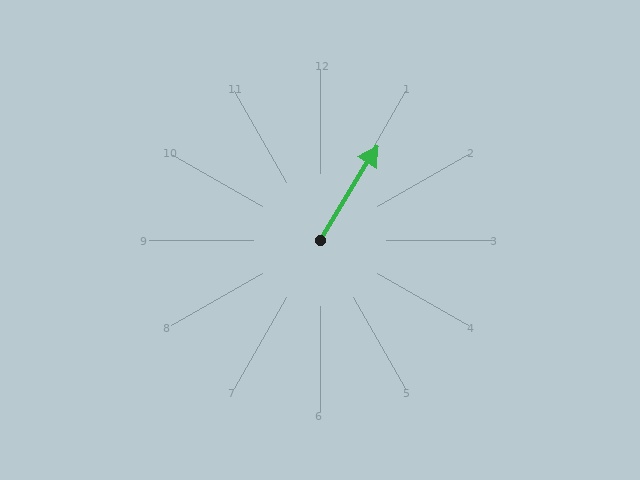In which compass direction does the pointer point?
Northeast.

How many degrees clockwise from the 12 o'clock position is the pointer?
Approximately 31 degrees.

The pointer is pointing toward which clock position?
Roughly 1 o'clock.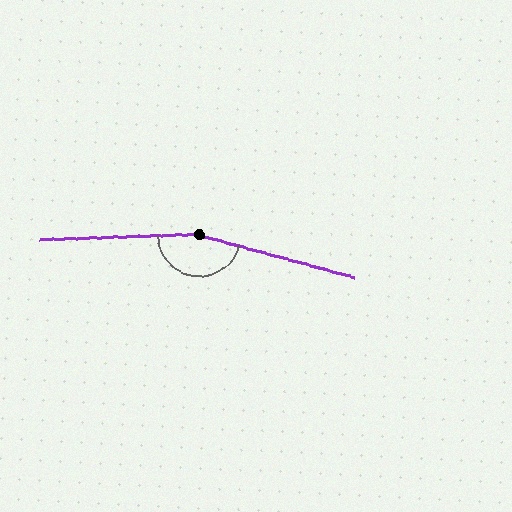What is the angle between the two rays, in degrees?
Approximately 163 degrees.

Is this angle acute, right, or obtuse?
It is obtuse.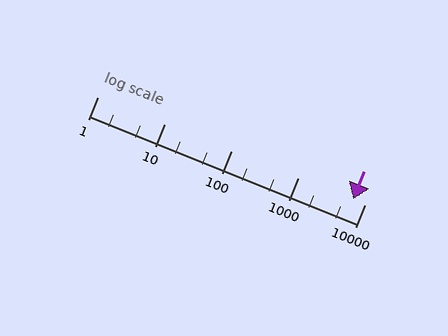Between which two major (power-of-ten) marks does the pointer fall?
The pointer is between 1000 and 10000.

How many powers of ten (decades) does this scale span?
The scale spans 4 decades, from 1 to 10000.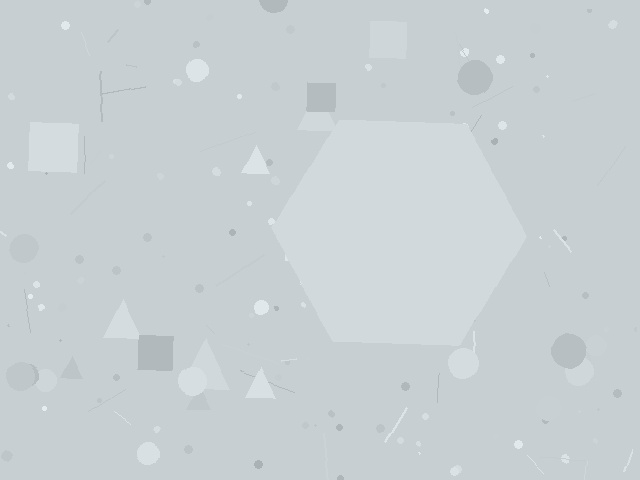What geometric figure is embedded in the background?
A hexagon is embedded in the background.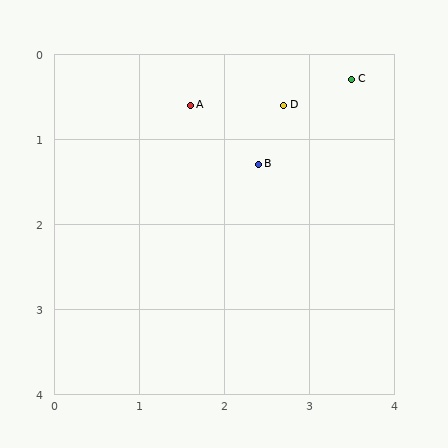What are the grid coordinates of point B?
Point B is at approximately (2.4, 1.3).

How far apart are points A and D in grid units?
Points A and D are about 1.1 grid units apart.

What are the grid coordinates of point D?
Point D is at approximately (2.7, 0.6).